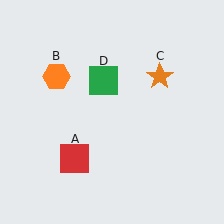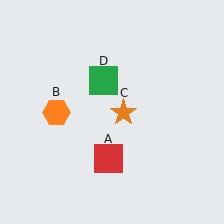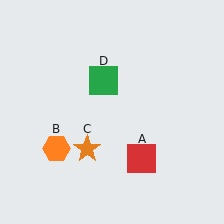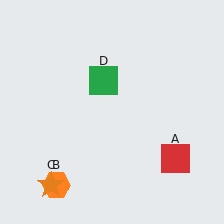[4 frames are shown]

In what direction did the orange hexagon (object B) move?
The orange hexagon (object B) moved down.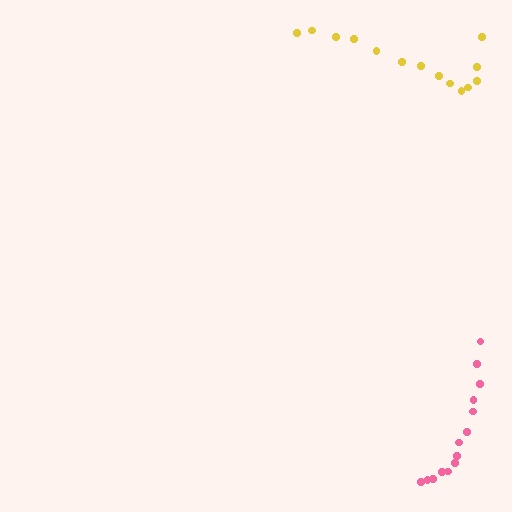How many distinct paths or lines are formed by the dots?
There are 2 distinct paths.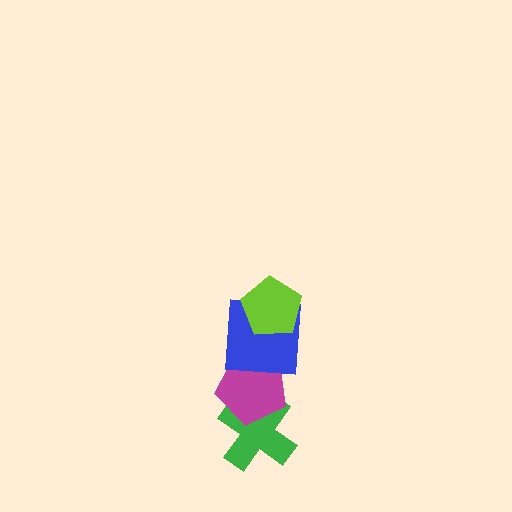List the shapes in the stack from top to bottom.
From top to bottom: the lime pentagon, the blue square, the magenta pentagon, the green cross.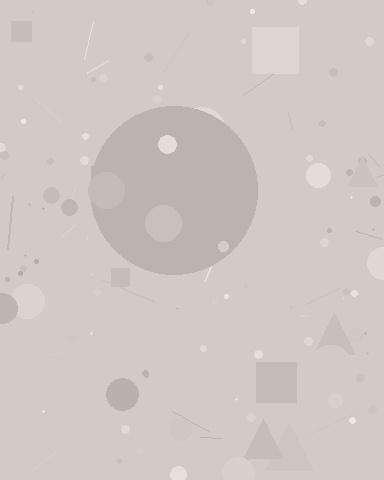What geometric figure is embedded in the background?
A circle is embedded in the background.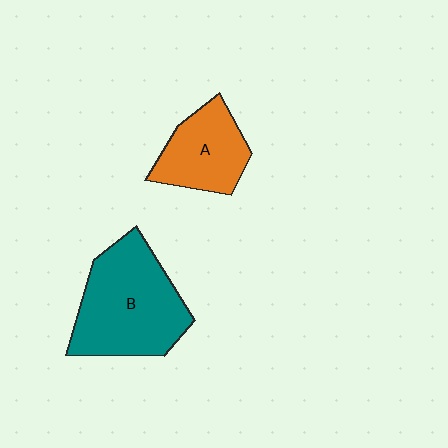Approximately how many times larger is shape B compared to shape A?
Approximately 1.7 times.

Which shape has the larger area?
Shape B (teal).